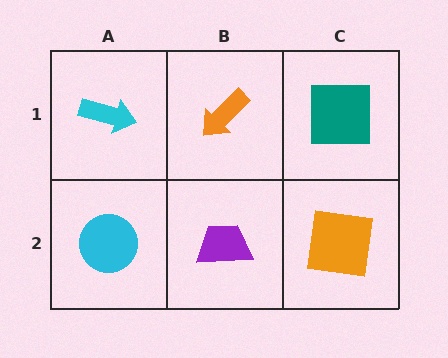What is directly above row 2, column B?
An orange arrow.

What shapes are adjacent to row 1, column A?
A cyan circle (row 2, column A), an orange arrow (row 1, column B).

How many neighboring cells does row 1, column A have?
2.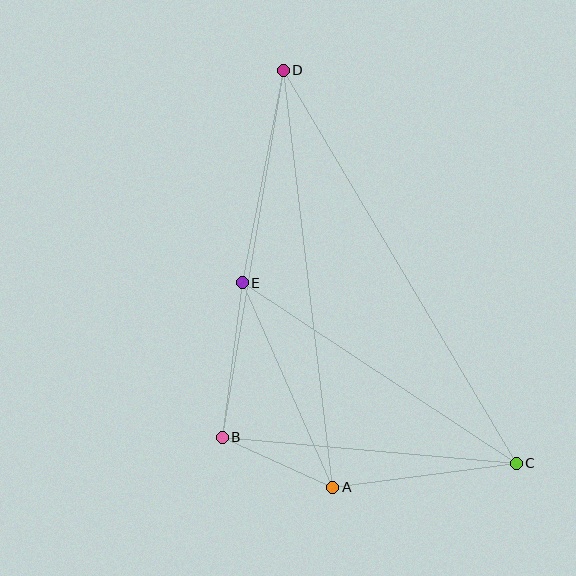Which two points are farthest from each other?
Points C and D are farthest from each other.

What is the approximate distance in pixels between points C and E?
The distance between C and E is approximately 328 pixels.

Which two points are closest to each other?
Points A and B are closest to each other.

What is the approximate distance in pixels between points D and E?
The distance between D and E is approximately 216 pixels.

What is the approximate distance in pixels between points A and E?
The distance between A and E is approximately 224 pixels.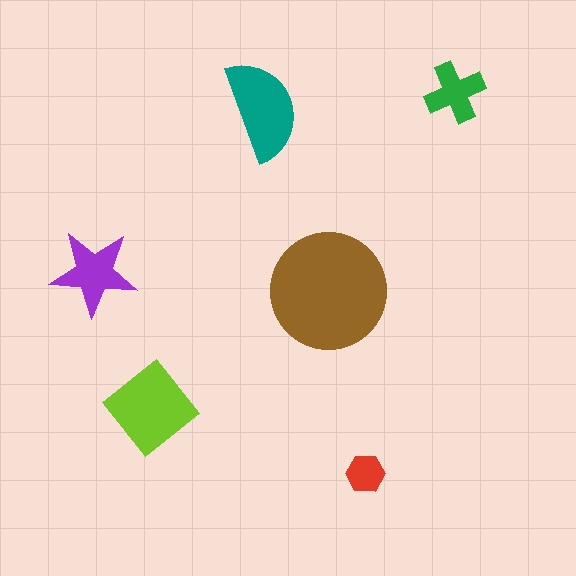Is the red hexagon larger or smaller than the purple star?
Smaller.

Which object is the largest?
The brown circle.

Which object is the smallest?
The red hexagon.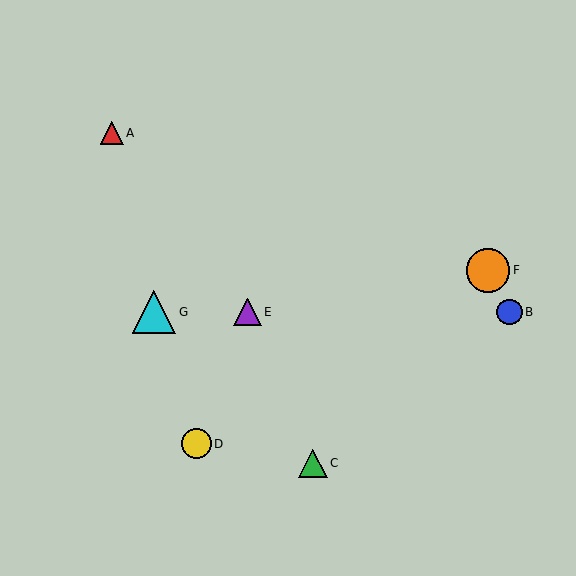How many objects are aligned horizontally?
3 objects (B, E, G) are aligned horizontally.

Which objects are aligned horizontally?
Objects B, E, G are aligned horizontally.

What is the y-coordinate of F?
Object F is at y≈270.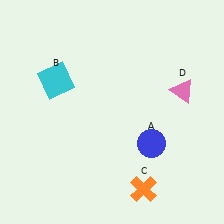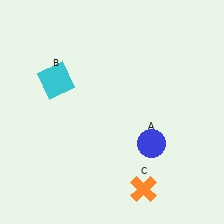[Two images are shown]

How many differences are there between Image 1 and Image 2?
There is 1 difference between the two images.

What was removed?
The pink triangle (D) was removed in Image 2.